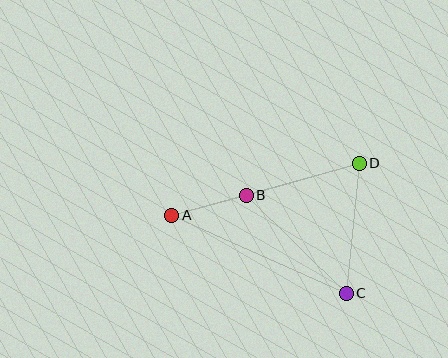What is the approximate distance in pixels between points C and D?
The distance between C and D is approximately 130 pixels.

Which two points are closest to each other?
Points A and B are closest to each other.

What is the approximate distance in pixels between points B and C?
The distance between B and C is approximately 140 pixels.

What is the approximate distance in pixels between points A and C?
The distance between A and C is approximately 191 pixels.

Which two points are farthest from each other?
Points A and D are farthest from each other.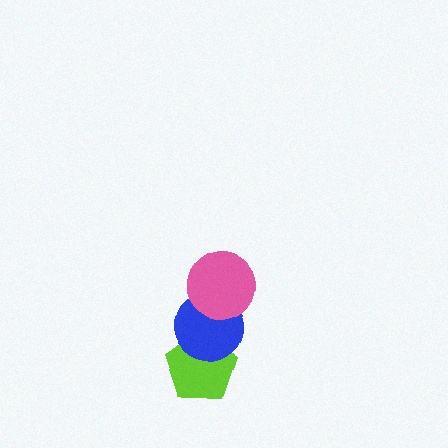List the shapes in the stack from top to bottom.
From top to bottom: the pink circle, the blue circle, the lime pentagon.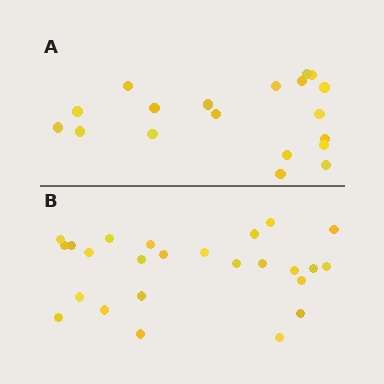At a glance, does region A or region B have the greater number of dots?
Region B (the bottom region) has more dots.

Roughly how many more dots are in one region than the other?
Region B has about 6 more dots than region A.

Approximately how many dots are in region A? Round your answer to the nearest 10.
About 20 dots. (The exact count is 19, which rounds to 20.)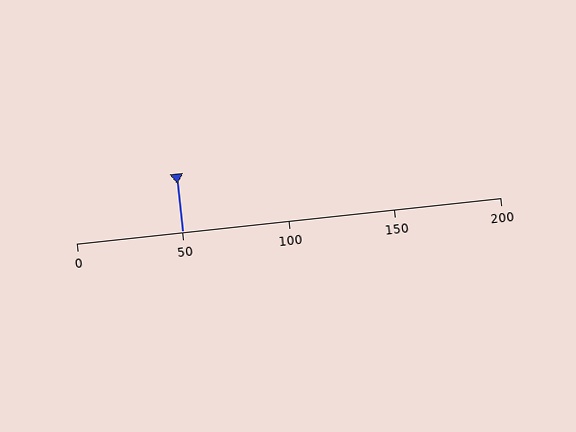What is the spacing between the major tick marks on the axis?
The major ticks are spaced 50 apart.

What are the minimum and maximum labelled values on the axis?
The axis runs from 0 to 200.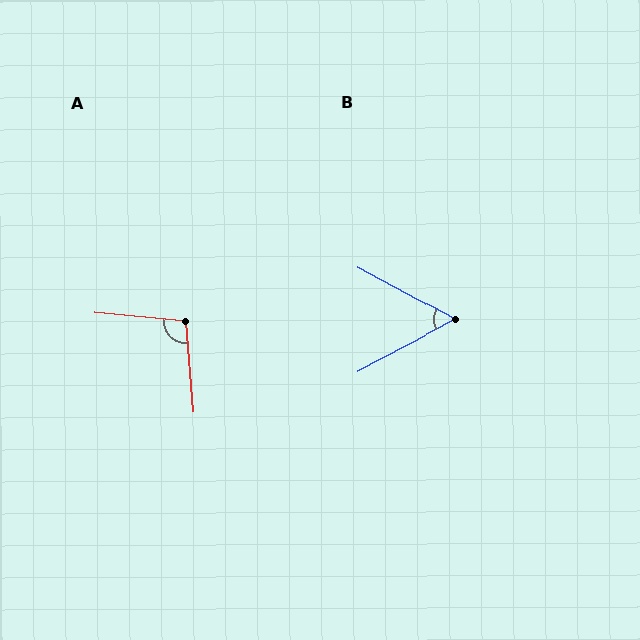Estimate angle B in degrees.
Approximately 56 degrees.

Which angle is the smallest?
B, at approximately 56 degrees.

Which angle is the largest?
A, at approximately 100 degrees.